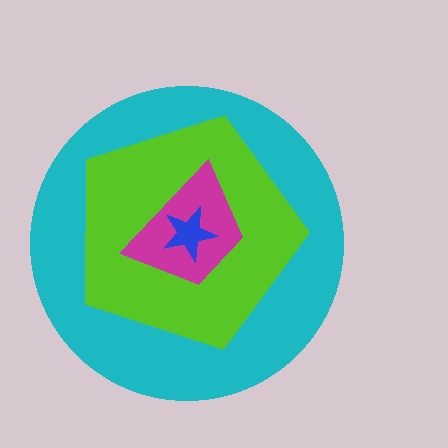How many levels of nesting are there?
4.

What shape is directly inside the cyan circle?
The lime pentagon.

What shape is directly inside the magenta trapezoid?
The blue star.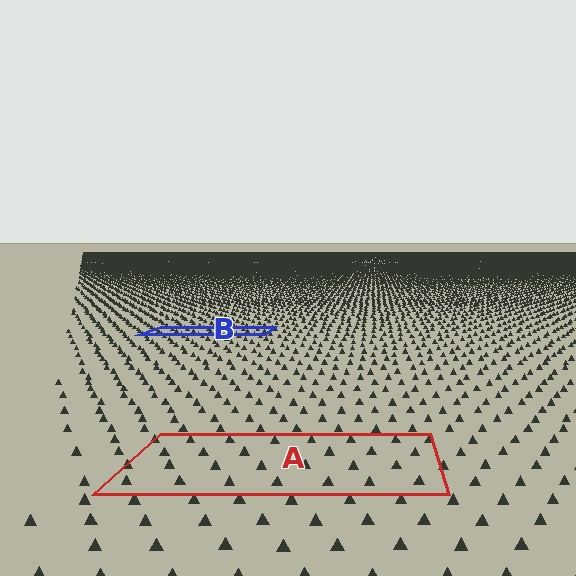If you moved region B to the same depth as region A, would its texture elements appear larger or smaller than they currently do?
They would appear larger. At a closer depth, the same texture elements are projected at a bigger on-screen size.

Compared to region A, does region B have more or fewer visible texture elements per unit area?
Region B has more texture elements per unit area — they are packed more densely because it is farther away.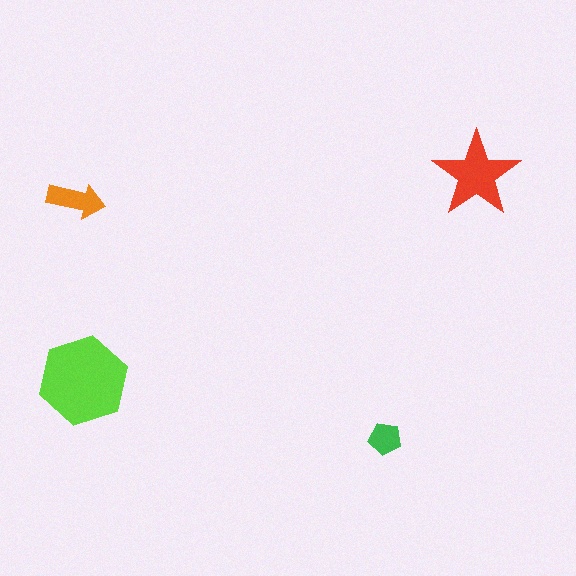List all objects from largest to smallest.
The lime hexagon, the red star, the orange arrow, the green pentagon.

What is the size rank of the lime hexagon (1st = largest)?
1st.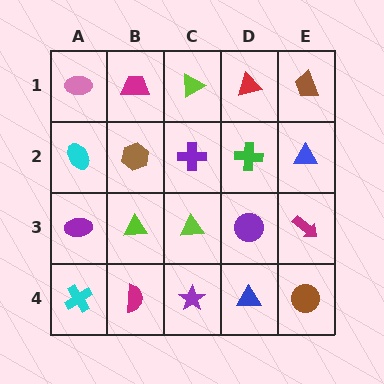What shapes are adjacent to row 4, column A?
A purple ellipse (row 3, column A), a magenta semicircle (row 4, column B).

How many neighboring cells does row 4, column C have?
3.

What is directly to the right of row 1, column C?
A red triangle.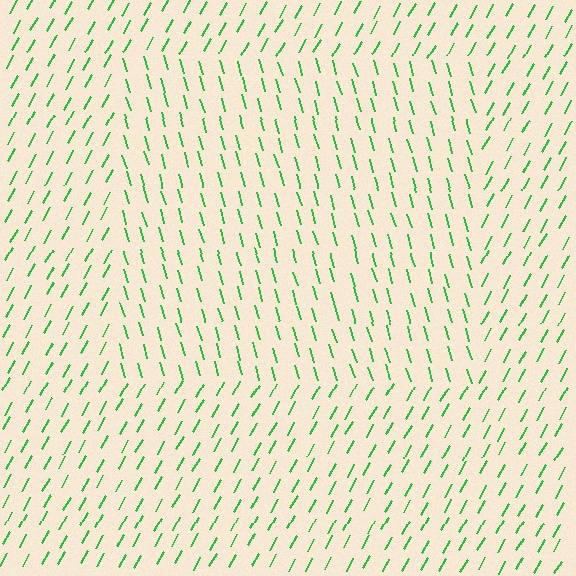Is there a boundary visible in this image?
Yes, there is a texture boundary formed by a change in line orientation.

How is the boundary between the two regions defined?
The boundary is defined purely by a change in line orientation (approximately 45 degrees difference). All lines are the same color and thickness.